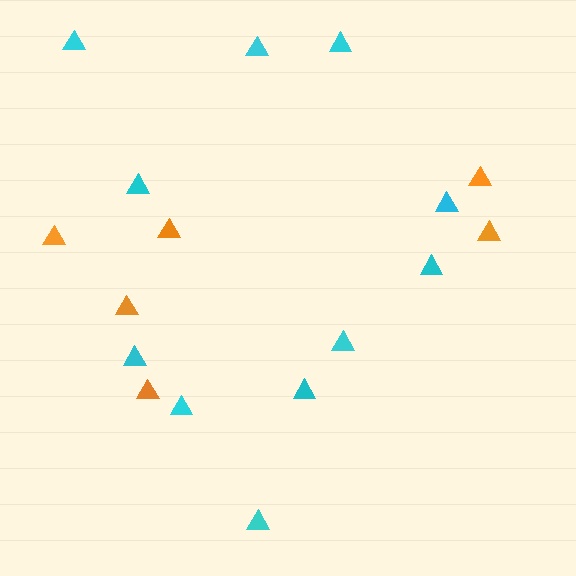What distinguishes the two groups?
There are 2 groups: one group of cyan triangles (11) and one group of orange triangles (6).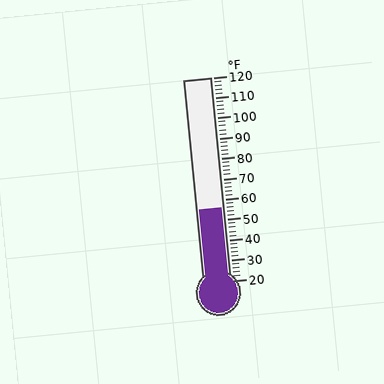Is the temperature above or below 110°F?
The temperature is below 110°F.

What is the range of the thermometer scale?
The thermometer scale ranges from 20°F to 120°F.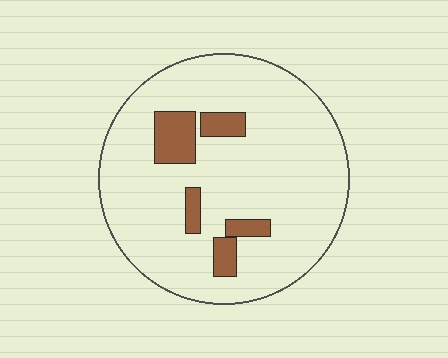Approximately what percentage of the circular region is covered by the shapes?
Approximately 10%.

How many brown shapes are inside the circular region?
5.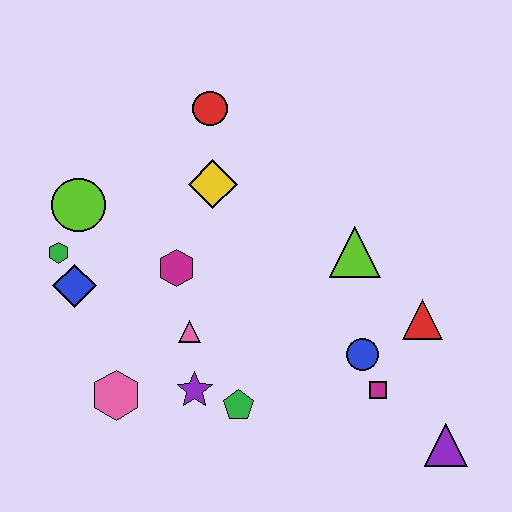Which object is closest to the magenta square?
The blue circle is closest to the magenta square.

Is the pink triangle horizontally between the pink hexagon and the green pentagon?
Yes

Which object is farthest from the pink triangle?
The purple triangle is farthest from the pink triangle.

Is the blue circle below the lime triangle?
Yes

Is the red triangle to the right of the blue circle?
Yes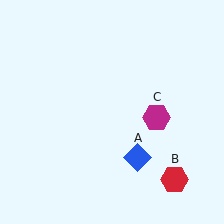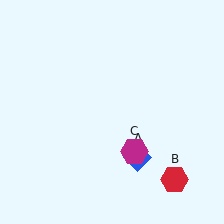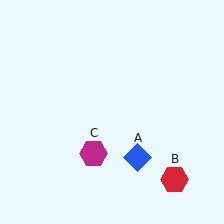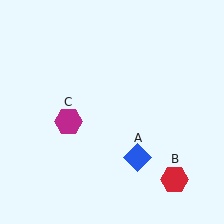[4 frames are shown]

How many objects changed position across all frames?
1 object changed position: magenta hexagon (object C).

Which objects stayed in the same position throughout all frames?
Blue diamond (object A) and red hexagon (object B) remained stationary.